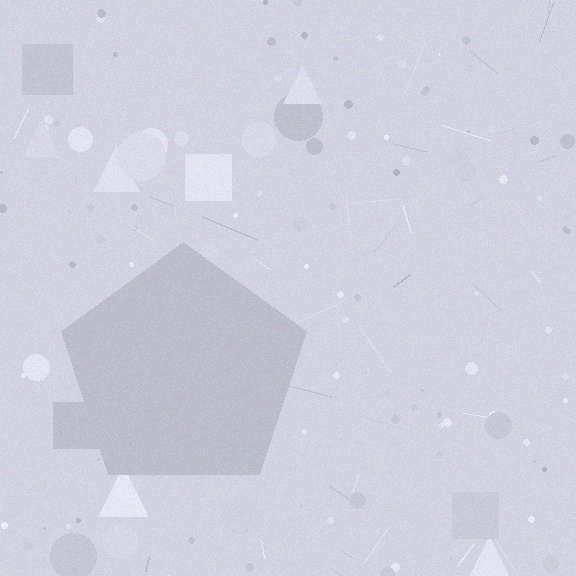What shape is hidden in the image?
A pentagon is hidden in the image.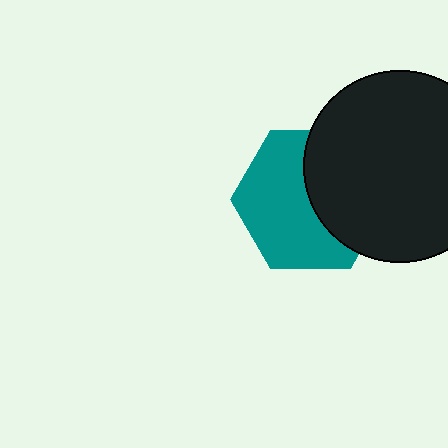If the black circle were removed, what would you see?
You would see the complete teal hexagon.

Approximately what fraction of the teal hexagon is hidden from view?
Roughly 42% of the teal hexagon is hidden behind the black circle.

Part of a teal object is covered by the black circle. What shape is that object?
It is a hexagon.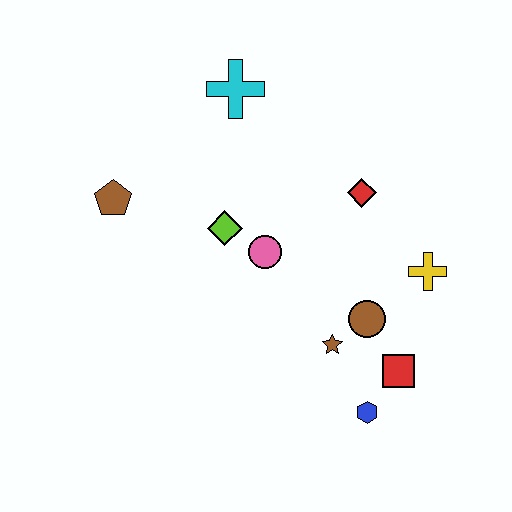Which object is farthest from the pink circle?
The blue hexagon is farthest from the pink circle.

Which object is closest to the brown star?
The brown circle is closest to the brown star.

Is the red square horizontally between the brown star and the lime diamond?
No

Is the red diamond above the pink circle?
Yes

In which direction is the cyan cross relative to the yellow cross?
The cyan cross is to the left of the yellow cross.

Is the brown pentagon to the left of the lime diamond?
Yes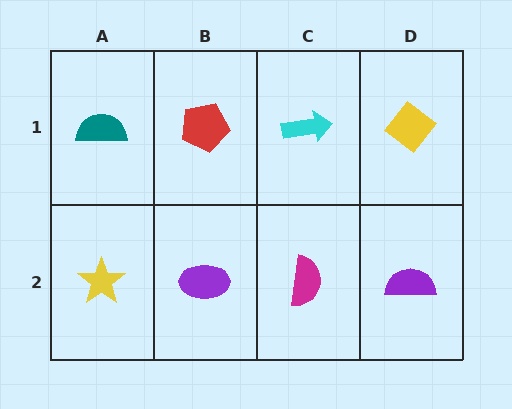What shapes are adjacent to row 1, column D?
A purple semicircle (row 2, column D), a cyan arrow (row 1, column C).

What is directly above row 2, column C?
A cyan arrow.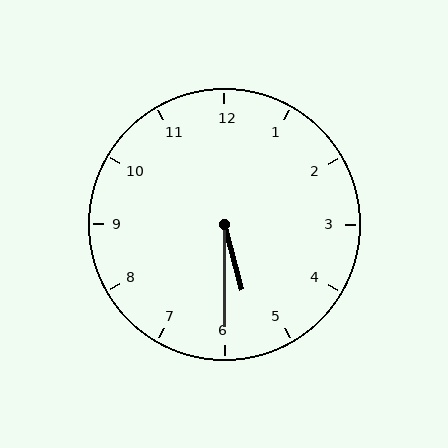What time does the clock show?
5:30.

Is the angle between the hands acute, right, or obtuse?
It is acute.